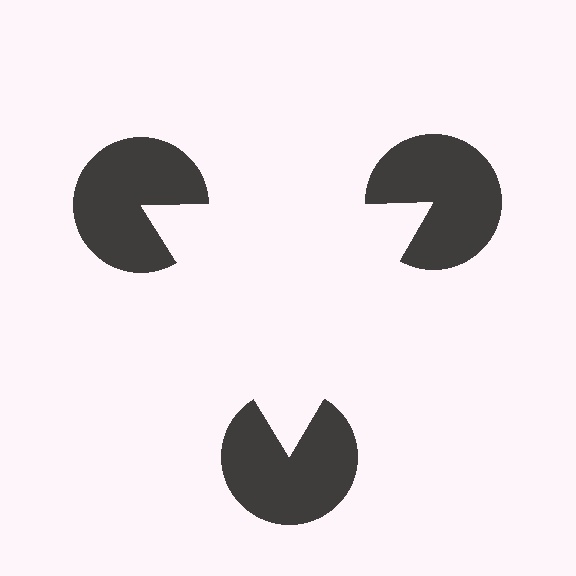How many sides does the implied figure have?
3 sides.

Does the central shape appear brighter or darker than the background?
It typically appears slightly brighter than the background, even though no actual brightness change is drawn.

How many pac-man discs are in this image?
There are 3 — one at each vertex of the illusory triangle.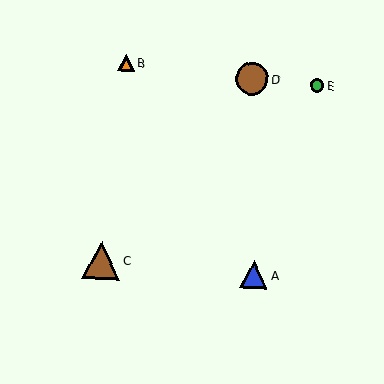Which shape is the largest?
The brown triangle (labeled C) is the largest.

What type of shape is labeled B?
Shape B is an orange triangle.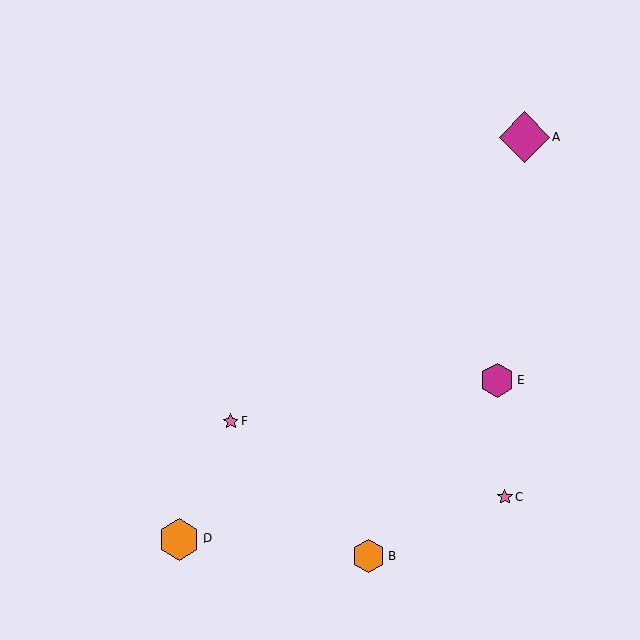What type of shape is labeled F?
Shape F is a pink star.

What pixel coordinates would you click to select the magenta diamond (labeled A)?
Click at (525, 137) to select the magenta diamond A.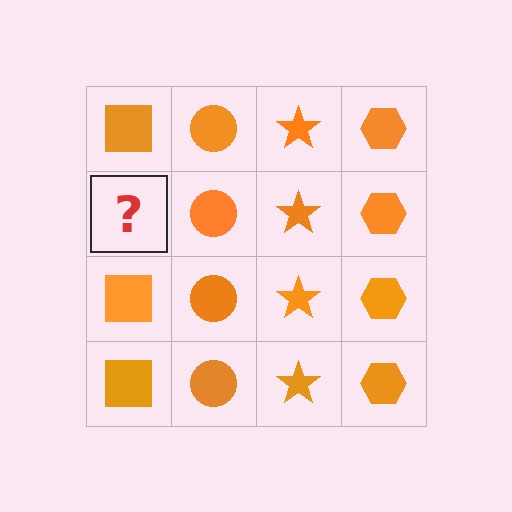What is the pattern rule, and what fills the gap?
The rule is that each column has a consistent shape. The gap should be filled with an orange square.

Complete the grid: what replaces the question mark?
The question mark should be replaced with an orange square.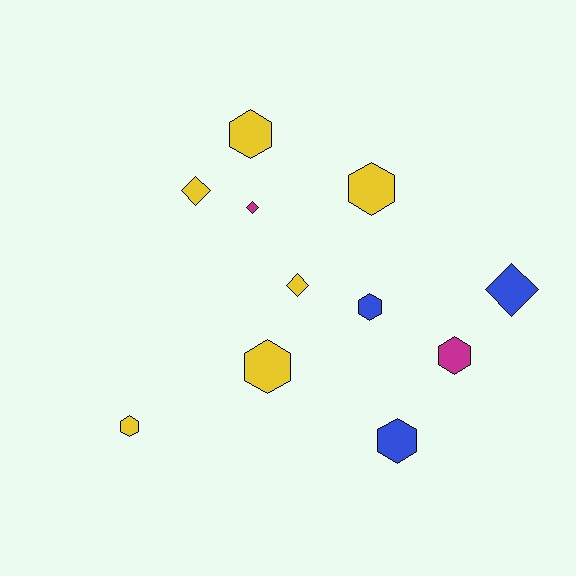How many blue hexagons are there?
There are 2 blue hexagons.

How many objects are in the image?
There are 11 objects.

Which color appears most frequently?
Yellow, with 6 objects.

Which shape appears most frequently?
Hexagon, with 7 objects.